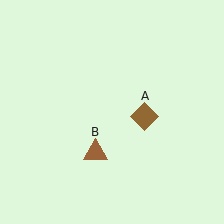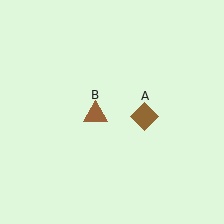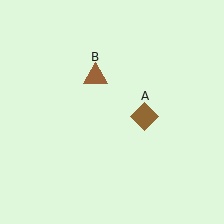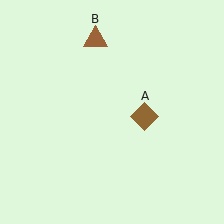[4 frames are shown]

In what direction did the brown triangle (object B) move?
The brown triangle (object B) moved up.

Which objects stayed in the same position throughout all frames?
Brown diamond (object A) remained stationary.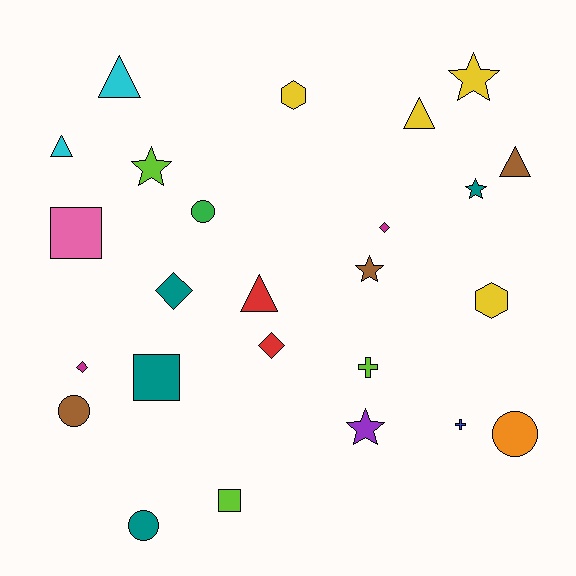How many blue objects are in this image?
There is 1 blue object.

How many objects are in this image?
There are 25 objects.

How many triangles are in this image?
There are 5 triangles.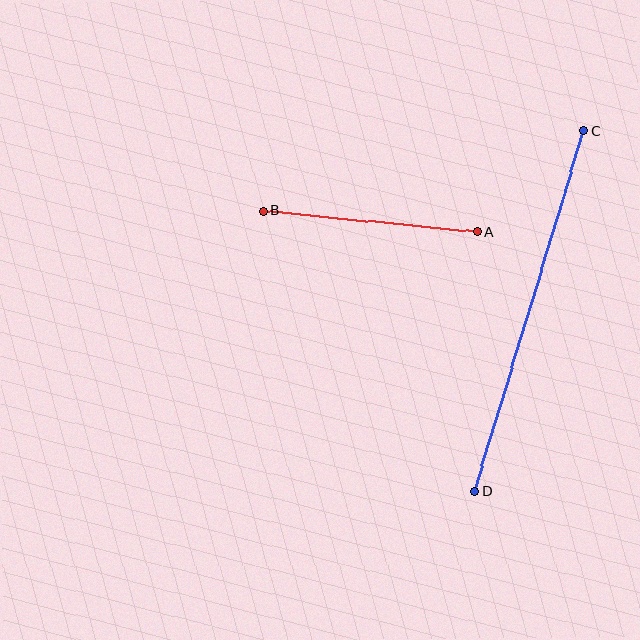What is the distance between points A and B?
The distance is approximately 216 pixels.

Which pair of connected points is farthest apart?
Points C and D are farthest apart.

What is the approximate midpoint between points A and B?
The midpoint is at approximately (370, 221) pixels.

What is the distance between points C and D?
The distance is approximately 377 pixels.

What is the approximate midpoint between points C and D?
The midpoint is at approximately (529, 311) pixels.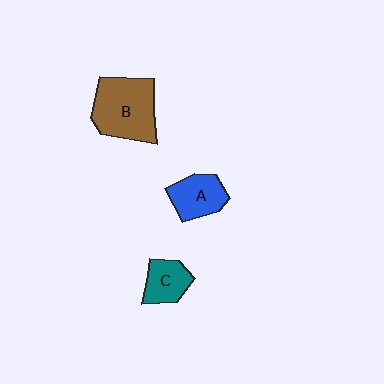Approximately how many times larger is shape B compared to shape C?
Approximately 2.1 times.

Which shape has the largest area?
Shape B (brown).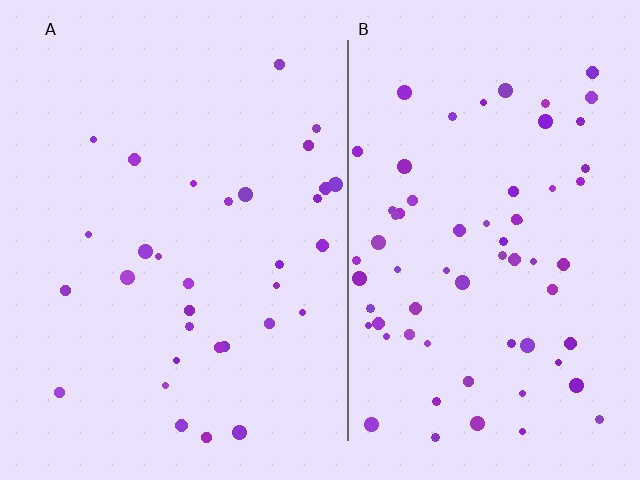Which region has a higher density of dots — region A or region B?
B (the right).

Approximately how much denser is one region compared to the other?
Approximately 2.1× — region B over region A.